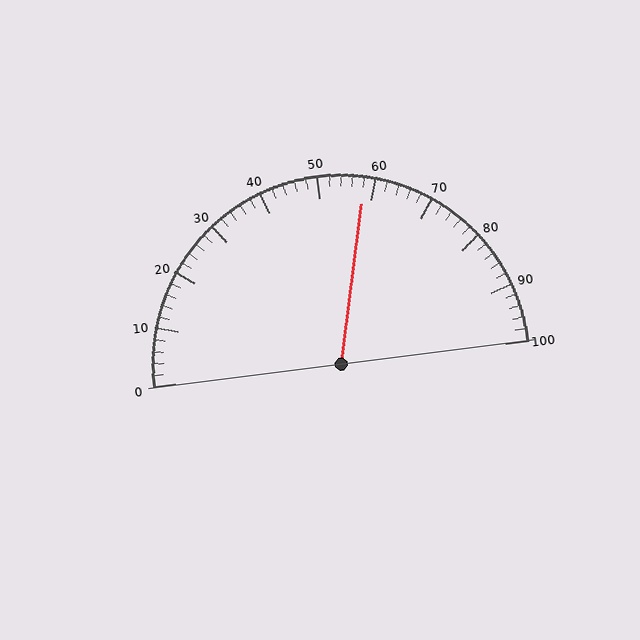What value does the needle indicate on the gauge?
The needle indicates approximately 58.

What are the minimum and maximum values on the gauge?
The gauge ranges from 0 to 100.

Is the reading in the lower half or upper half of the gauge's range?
The reading is in the upper half of the range (0 to 100).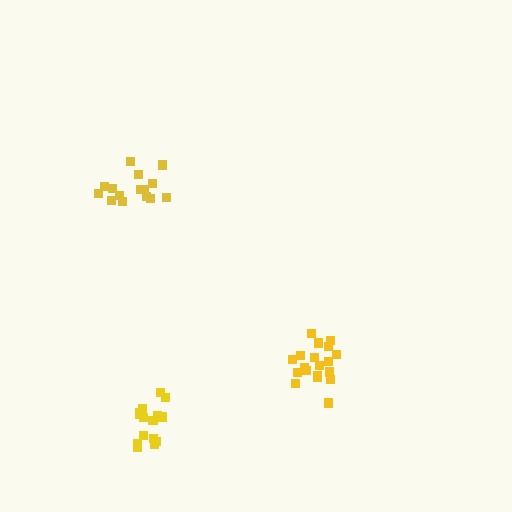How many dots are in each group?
Group 1: 15 dots, Group 2: 15 dots, Group 3: 19 dots (49 total).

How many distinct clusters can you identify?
There are 3 distinct clusters.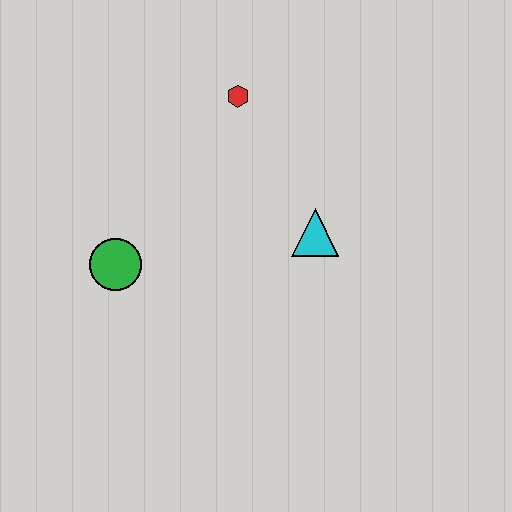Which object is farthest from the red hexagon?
The green circle is farthest from the red hexagon.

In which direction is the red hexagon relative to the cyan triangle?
The red hexagon is above the cyan triangle.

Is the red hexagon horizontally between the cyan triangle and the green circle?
Yes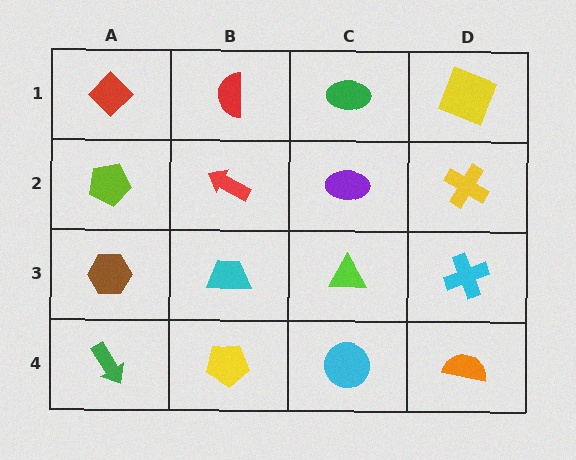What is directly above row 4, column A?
A brown hexagon.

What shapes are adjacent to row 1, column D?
A yellow cross (row 2, column D), a green ellipse (row 1, column C).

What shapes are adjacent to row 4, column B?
A cyan trapezoid (row 3, column B), a green arrow (row 4, column A), a cyan circle (row 4, column C).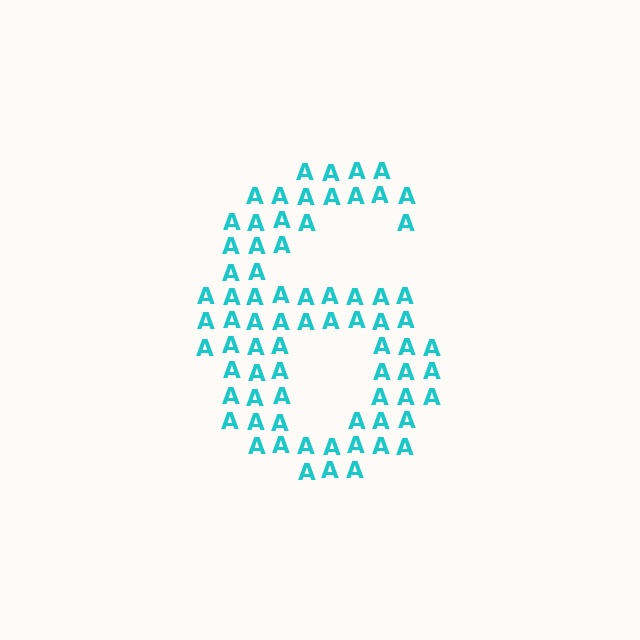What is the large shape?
The large shape is the digit 6.